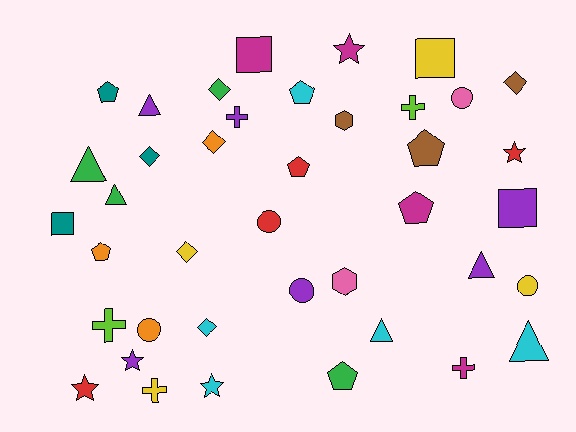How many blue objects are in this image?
There are no blue objects.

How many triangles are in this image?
There are 6 triangles.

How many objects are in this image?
There are 40 objects.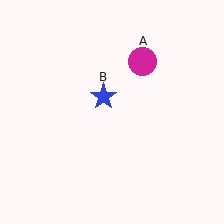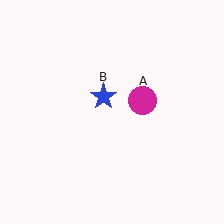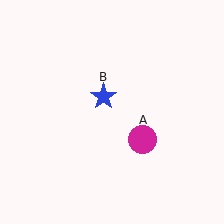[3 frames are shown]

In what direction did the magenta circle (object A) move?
The magenta circle (object A) moved down.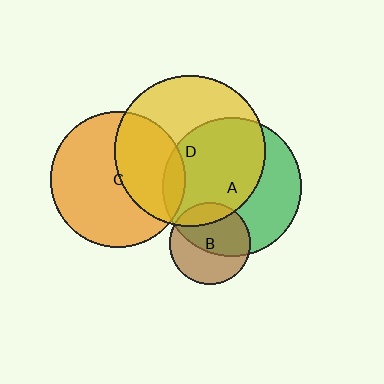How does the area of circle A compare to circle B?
Approximately 2.9 times.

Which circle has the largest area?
Circle D (yellow).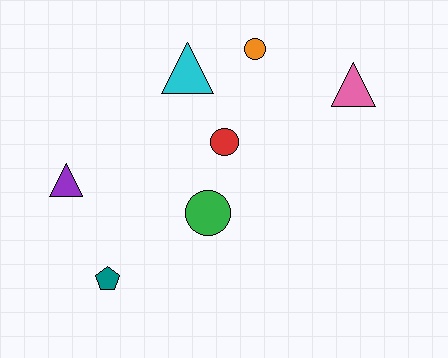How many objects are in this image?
There are 7 objects.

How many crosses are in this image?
There are no crosses.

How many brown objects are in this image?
There are no brown objects.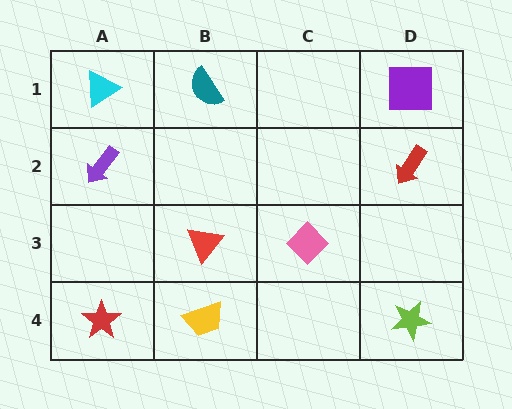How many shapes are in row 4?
3 shapes.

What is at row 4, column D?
A lime star.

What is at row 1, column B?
A teal semicircle.